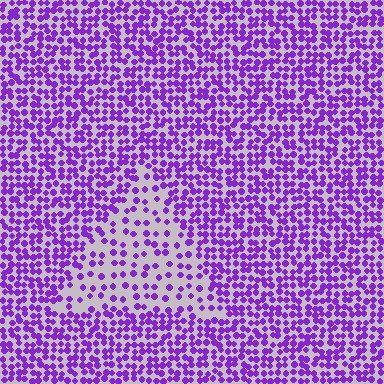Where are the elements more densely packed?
The elements are more densely packed outside the triangle boundary.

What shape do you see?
I see a triangle.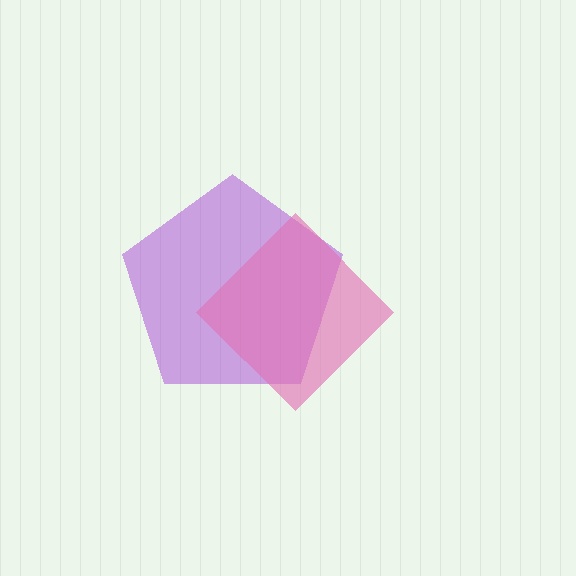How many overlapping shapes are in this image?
There are 2 overlapping shapes in the image.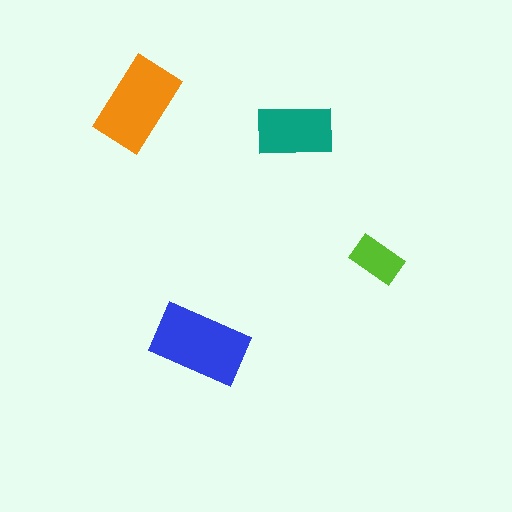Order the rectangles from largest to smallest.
the blue one, the orange one, the teal one, the lime one.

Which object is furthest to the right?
The lime rectangle is rightmost.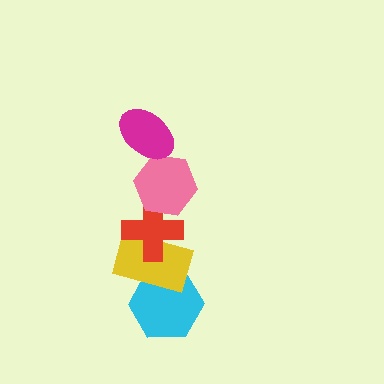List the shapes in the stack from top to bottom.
From top to bottom: the magenta ellipse, the pink hexagon, the red cross, the yellow rectangle, the cyan hexagon.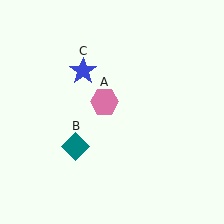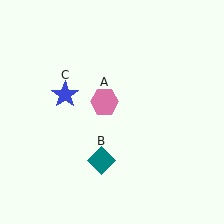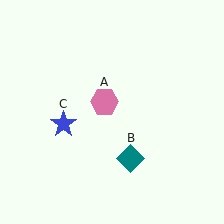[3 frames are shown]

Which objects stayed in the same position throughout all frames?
Pink hexagon (object A) remained stationary.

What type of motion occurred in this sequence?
The teal diamond (object B), blue star (object C) rotated counterclockwise around the center of the scene.